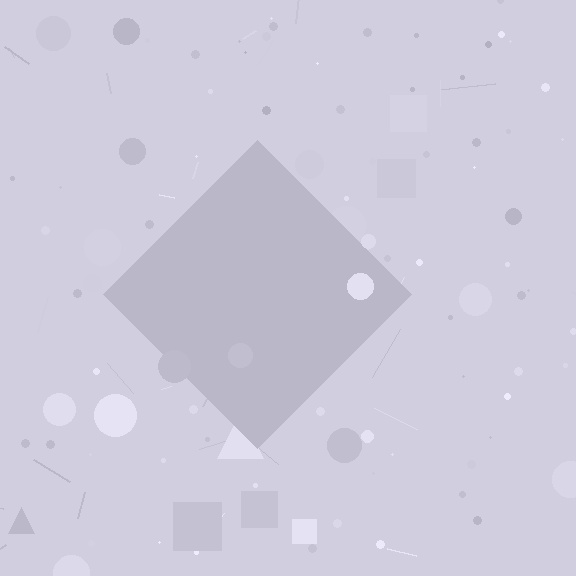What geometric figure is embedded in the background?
A diamond is embedded in the background.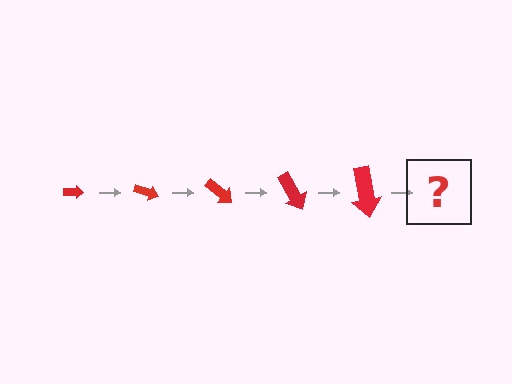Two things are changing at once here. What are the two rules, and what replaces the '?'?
The two rules are that the arrow grows larger each step and it rotates 20 degrees each step. The '?' should be an arrow, larger than the previous one and rotated 100 degrees from the start.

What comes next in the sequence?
The next element should be an arrow, larger than the previous one and rotated 100 degrees from the start.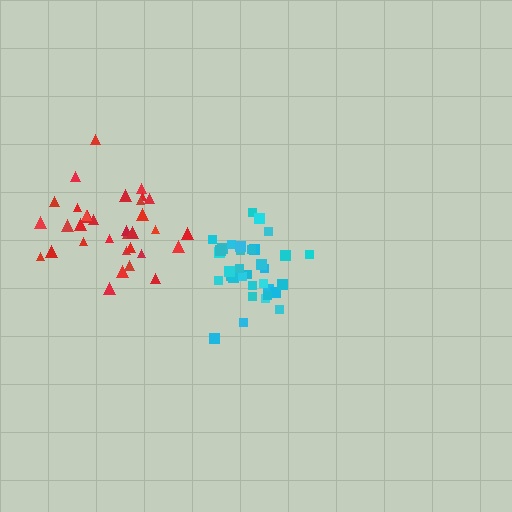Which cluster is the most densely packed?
Cyan.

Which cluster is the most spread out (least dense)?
Red.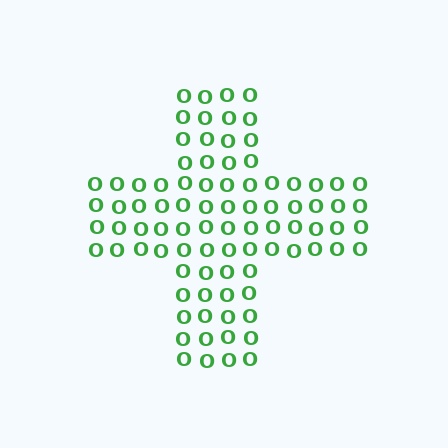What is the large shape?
The large shape is a cross.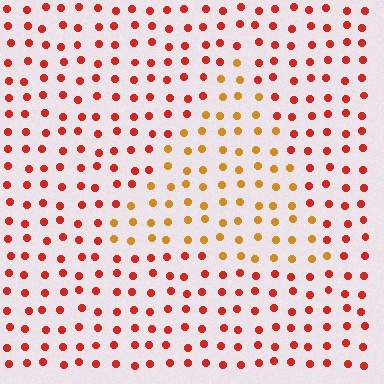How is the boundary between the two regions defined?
The boundary is defined purely by a slight shift in hue (about 36 degrees). Spacing, size, and orientation are identical on both sides.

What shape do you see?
I see a triangle.